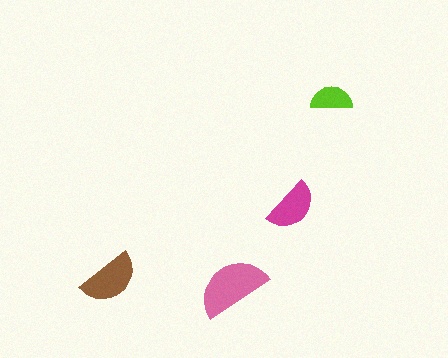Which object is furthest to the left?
The brown semicircle is leftmost.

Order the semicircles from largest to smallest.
the pink one, the brown one, the magenta one, the lime one.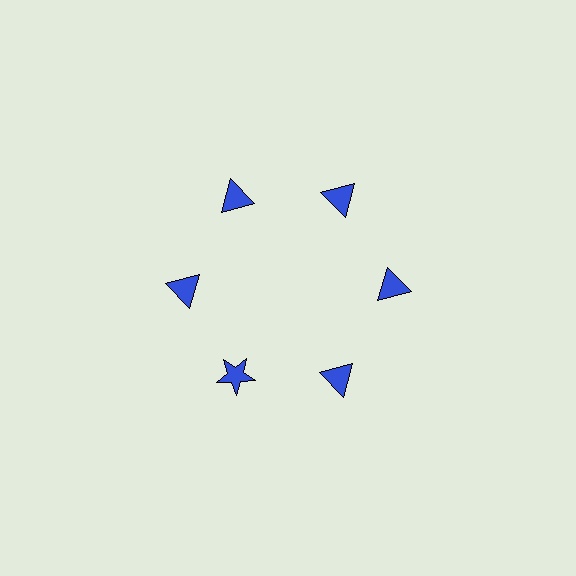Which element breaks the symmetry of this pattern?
The blue star at roughly the 7 o'clock position breaks the symmetry. All other shapes are blue triangles.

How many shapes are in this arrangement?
There are 6 shapes arranged in a ring pattern.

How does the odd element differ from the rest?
It has a different shape: star instead of triangle.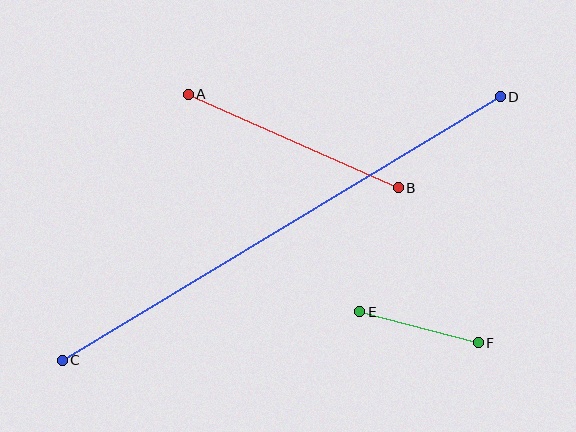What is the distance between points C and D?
The distance is approximately 511 pixels.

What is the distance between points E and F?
The distance is approximately 123 pixels.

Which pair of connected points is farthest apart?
Points C and D are farthest apart.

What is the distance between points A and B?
The distance is approximately 230 pixels.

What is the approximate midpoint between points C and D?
The midpoint is at approximately (281, 229) pixels.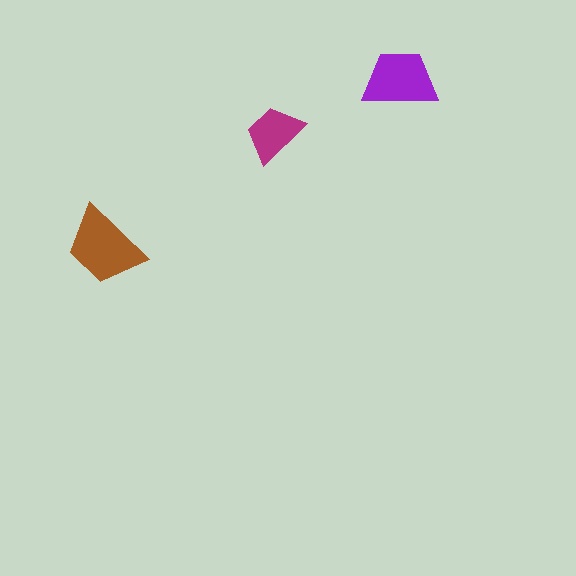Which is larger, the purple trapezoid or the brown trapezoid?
The brown one.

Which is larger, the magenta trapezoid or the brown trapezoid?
The brown one.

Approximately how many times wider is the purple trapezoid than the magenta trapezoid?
About 1.5 times wider.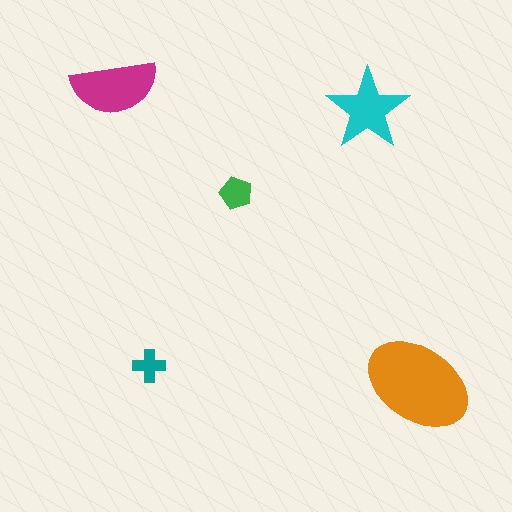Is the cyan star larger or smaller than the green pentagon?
Larger.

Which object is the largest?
The orange ellipse.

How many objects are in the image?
There are 5 objects in the image.